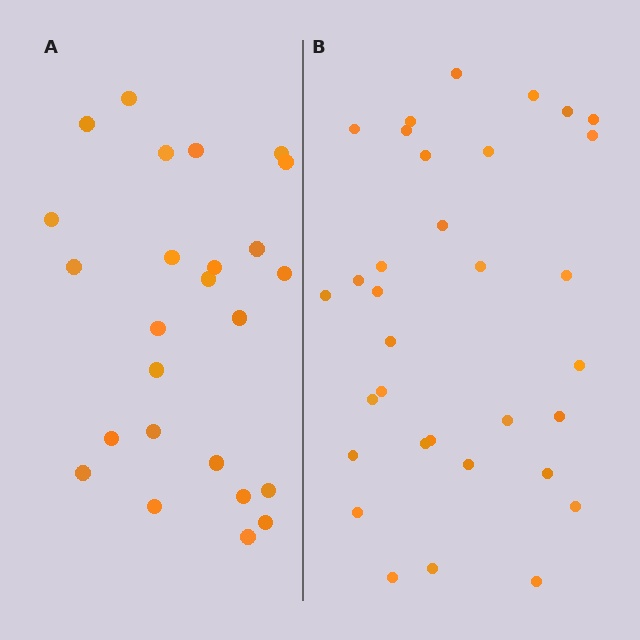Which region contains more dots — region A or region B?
Region B (the right region) has more dots.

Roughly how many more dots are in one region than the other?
Region B has roughly 8 or so more dots than region A.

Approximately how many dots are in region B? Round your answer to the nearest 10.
About 30 dots. (The exact count is 33, which rounds to 30.)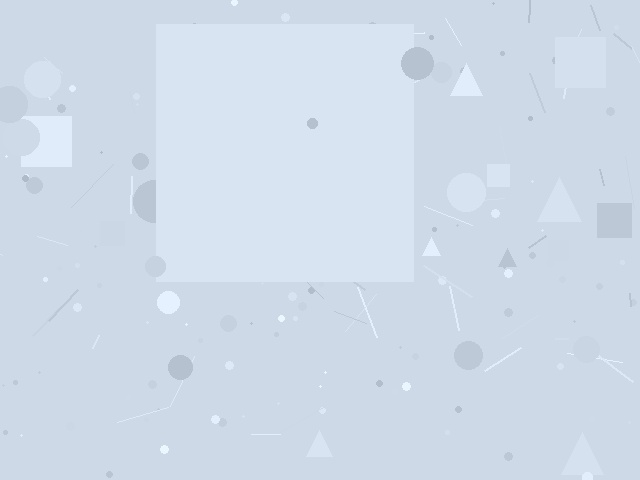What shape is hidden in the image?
A square is hidden in the image.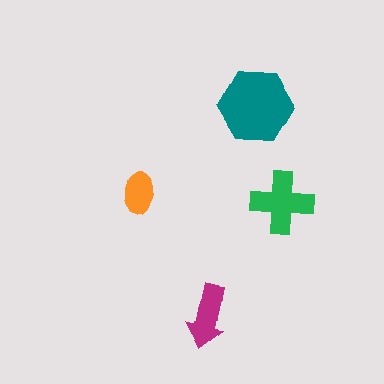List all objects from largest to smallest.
The teal hexagon, the green cross, the magenta arrow, the orange ellipse.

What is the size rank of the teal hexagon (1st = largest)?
1st.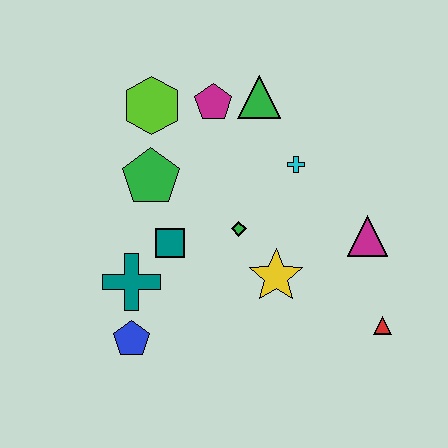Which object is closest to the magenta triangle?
The red triangle is closest to the magenta triangle.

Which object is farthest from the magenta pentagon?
The red triangle is farthest from the magenta pentagon.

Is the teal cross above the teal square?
No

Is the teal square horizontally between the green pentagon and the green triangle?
Yes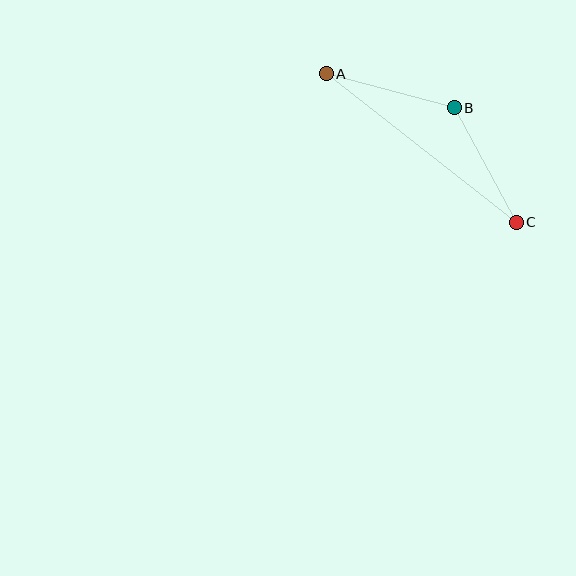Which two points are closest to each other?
Points B and C are closest to each other.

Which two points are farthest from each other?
Points A and C are farthest from each other.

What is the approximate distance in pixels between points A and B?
The distance between A and B is approximately 132 pixels.